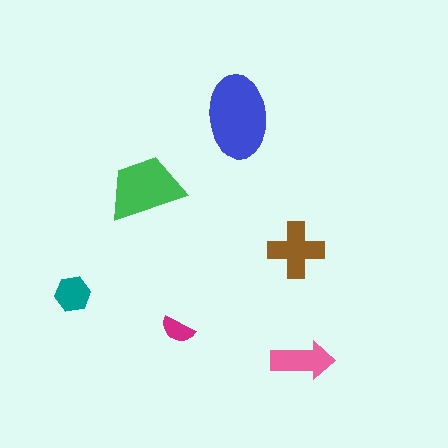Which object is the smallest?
The magenta semicircle.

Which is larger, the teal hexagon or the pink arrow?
The pink arrow.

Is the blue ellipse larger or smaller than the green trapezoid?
Larger.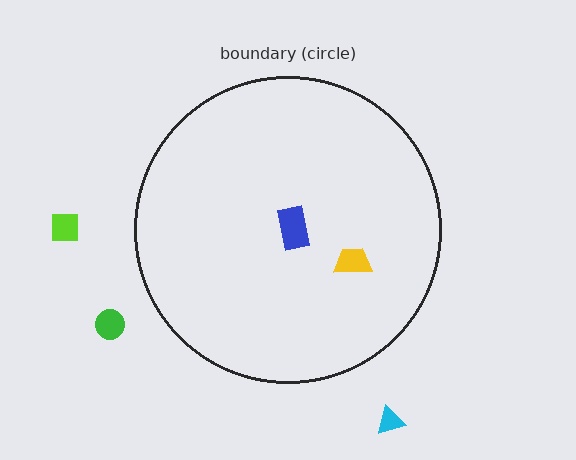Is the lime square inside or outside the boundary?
Outside.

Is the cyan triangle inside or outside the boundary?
Outside.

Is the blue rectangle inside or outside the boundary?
Inside.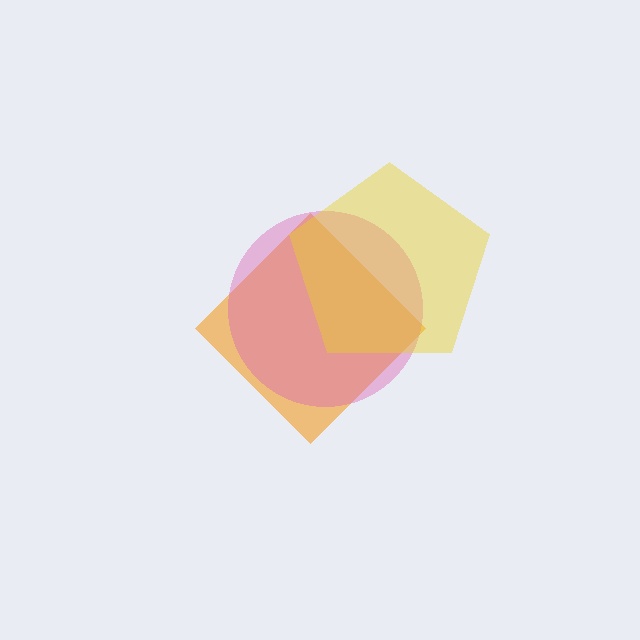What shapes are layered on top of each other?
The layered shapes are: an orange diamond, a pink circle, a yellow pentagon.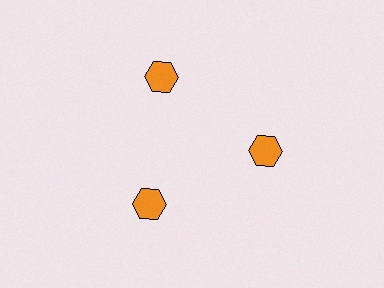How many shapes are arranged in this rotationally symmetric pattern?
There are 3 shapes, arranged in 3 groups of 1.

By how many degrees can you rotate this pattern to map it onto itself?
The pattern maps onto itself every 120 degrees of rotation.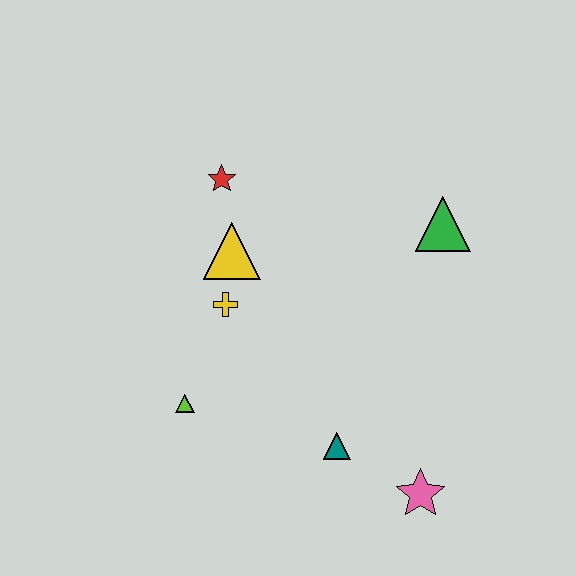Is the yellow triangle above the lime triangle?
Yes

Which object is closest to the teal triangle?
The pink star is closest to the teal triangle.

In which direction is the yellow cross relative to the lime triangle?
The yellow cross is above the lime triangle.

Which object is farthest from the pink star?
The red star is farthest from the pink star.